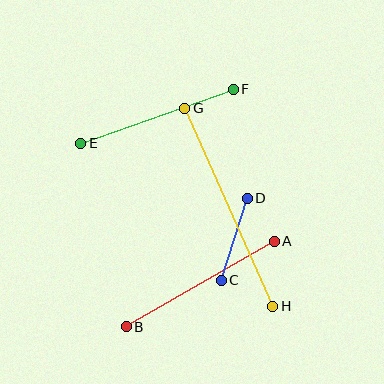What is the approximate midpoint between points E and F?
The midpoint is at approximately (157, 116) pixels.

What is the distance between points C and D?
The distance is approximately 86 pixels.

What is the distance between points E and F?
The distance is approximately 162 pixels.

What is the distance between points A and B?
The distance is approximately 171 pixels.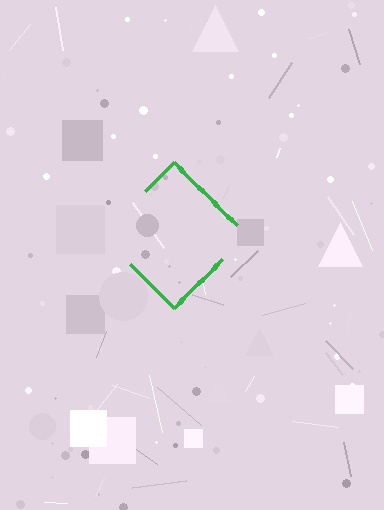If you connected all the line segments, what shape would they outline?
They would outline a diamond.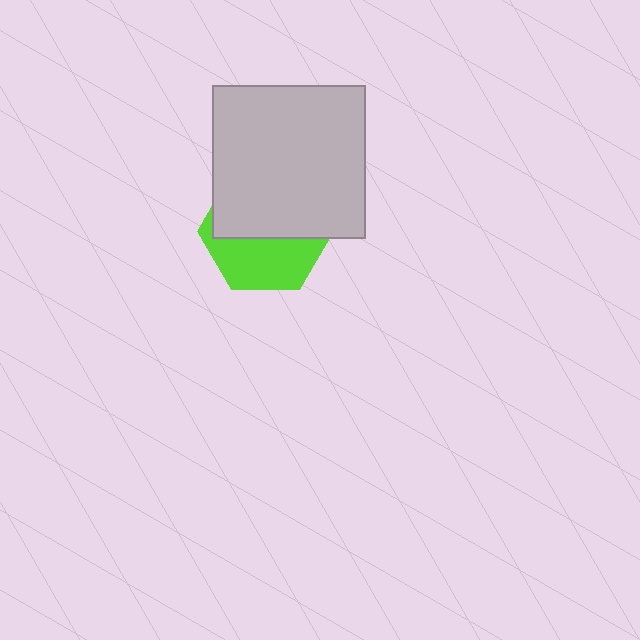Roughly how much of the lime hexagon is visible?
A small part of it is visible (roughly 43%).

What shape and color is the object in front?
The object in front is a light gray square.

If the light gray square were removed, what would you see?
You would see the complete lime hexagon.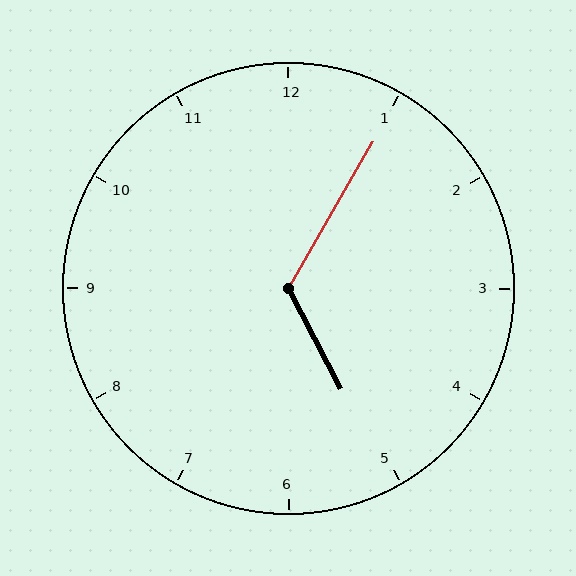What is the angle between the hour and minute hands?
Approximately 122 degrees.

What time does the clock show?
5:05.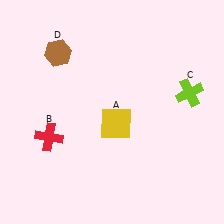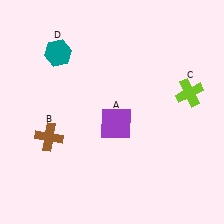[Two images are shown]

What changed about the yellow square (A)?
In Image 1, A is yellow. In Image 2, it changed to purple.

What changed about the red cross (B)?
In Image 1, B is red. In Image 2, it changed to brown.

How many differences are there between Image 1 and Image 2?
There are 3 differences between the two images.